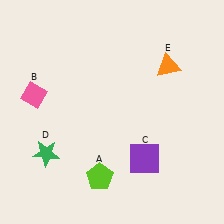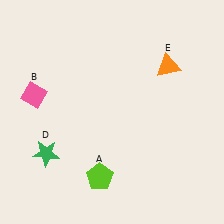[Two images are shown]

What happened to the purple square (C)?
The purple square (C) was removed in Image 2. It was in the bottom-right area of Image 1.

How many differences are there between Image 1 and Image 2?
There is 1 difference between the two images.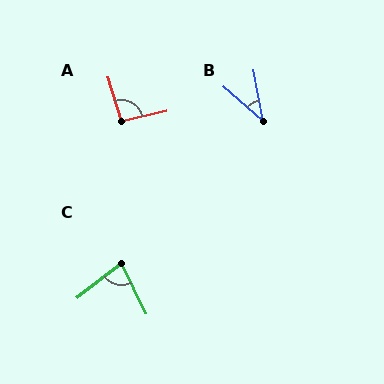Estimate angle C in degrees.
Approximately 78 degrees.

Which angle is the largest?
A, at approximately 94 degrees.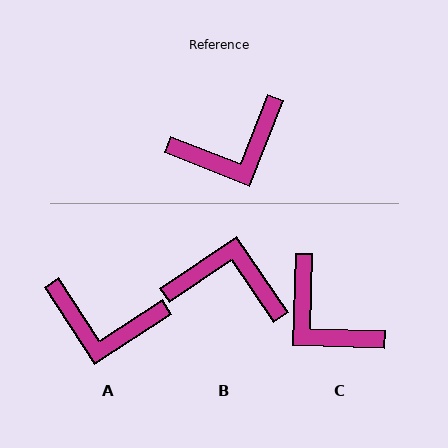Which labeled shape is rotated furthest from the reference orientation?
B, about 146 degrees away.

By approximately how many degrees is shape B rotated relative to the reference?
Approximately 146 degrees counter-clockwise.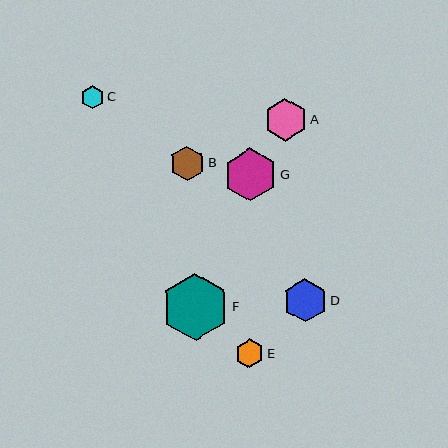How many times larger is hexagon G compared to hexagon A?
Hexagon G is approximately 1.3 times the size of hexagon A.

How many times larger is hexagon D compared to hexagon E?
Hexagon D is approximately 1.5 times the size of hexagon E.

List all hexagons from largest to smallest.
From largest to smallest: F, G, D, A, B, E, C.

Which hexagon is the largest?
Hexagon F is the largest with a size of approximately 67 pixels.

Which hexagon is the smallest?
Hexagon C is the smallest with a size of approximately 23 pixels.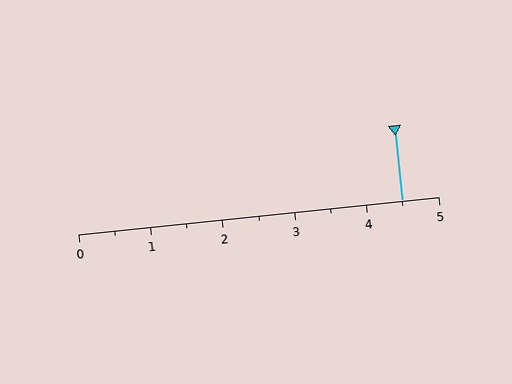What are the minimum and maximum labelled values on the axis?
The axis runs from 0 to 5.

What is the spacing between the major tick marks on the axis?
The major ticks are spaced 1 apart.